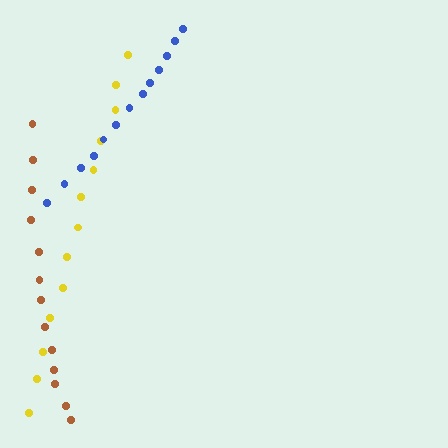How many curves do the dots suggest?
There are 3 distinct paths.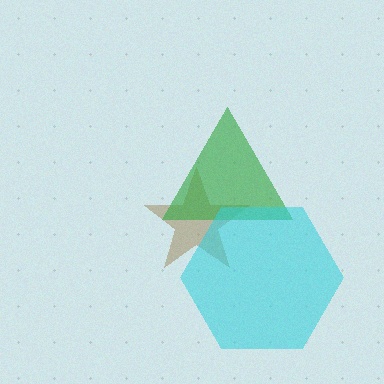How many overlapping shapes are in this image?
There are 3 overlapping shapes in the image.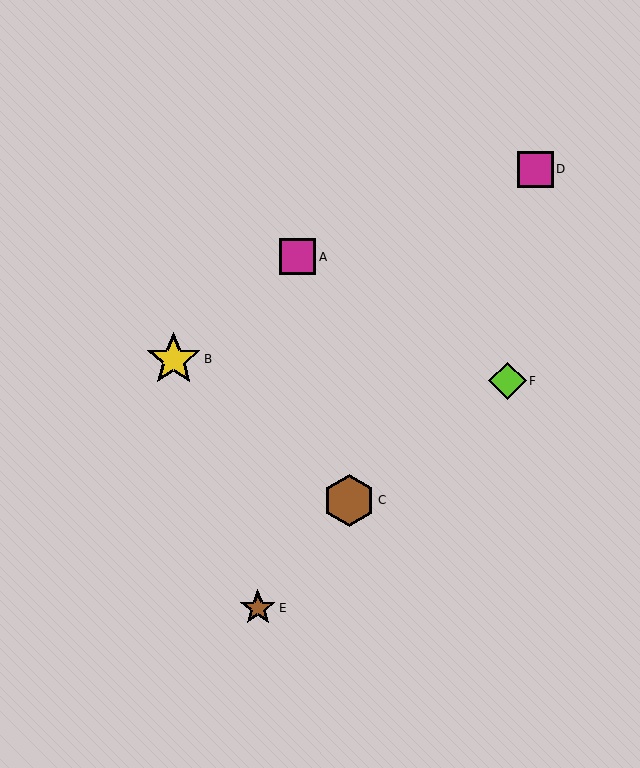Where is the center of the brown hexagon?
The center of the brown hexagon is at (349, 500).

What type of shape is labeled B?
Shape B is a yellow star.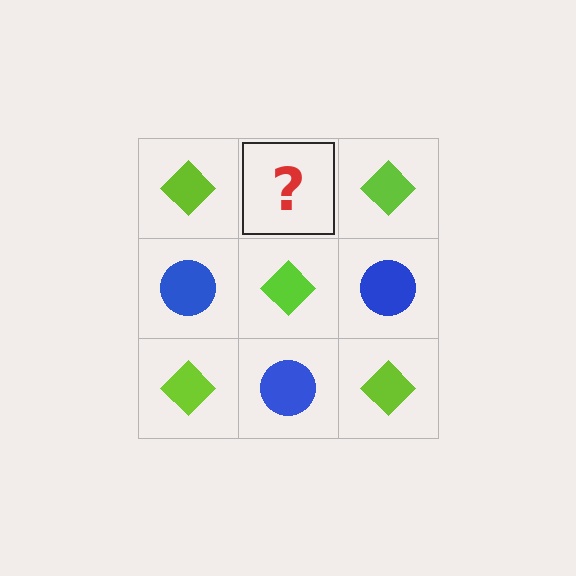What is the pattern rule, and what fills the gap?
The rule is that it alternates lime diamond and blue circle in a checkerboard pattern. The gap should be filled with a blue circle.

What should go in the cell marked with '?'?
The missing cell should contain a blue circle.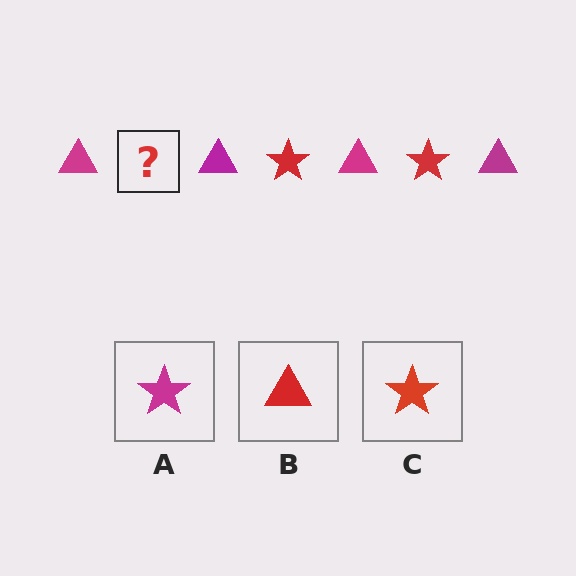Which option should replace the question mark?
Option C.